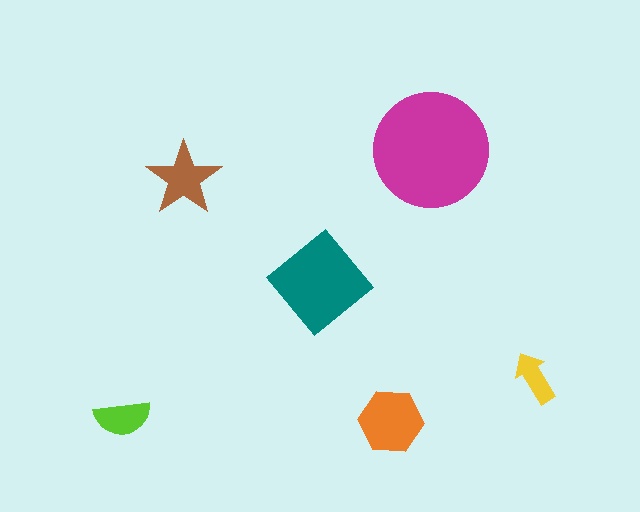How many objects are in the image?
There are 6 objects in the image.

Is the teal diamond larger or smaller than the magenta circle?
Smaller.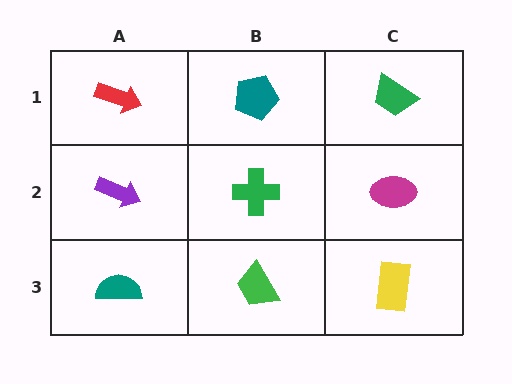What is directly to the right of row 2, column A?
A green cross.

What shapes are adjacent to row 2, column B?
A teal pentagon (row 1, column B), a green trapezoid (row 3, column B), a purple arrow (row 2, column A), a magenta ellipse (row 2, column C).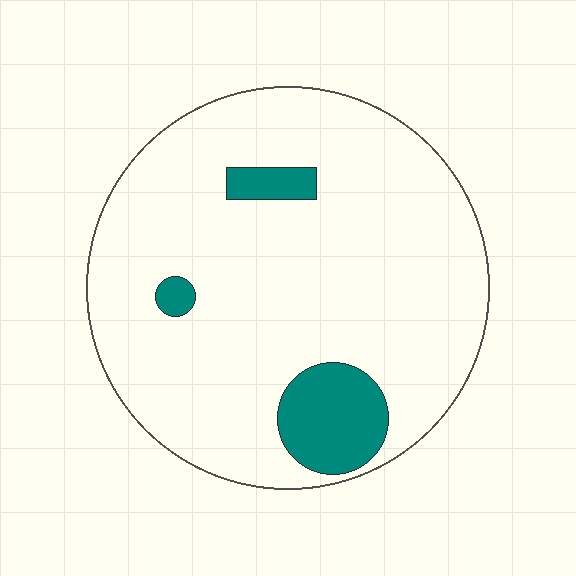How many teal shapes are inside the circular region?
3.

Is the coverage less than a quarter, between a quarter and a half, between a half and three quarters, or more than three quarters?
Less than a quarter.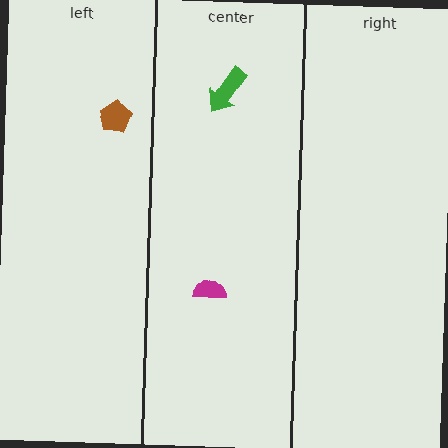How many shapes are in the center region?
2.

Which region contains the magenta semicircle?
The center region.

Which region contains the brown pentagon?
The left region.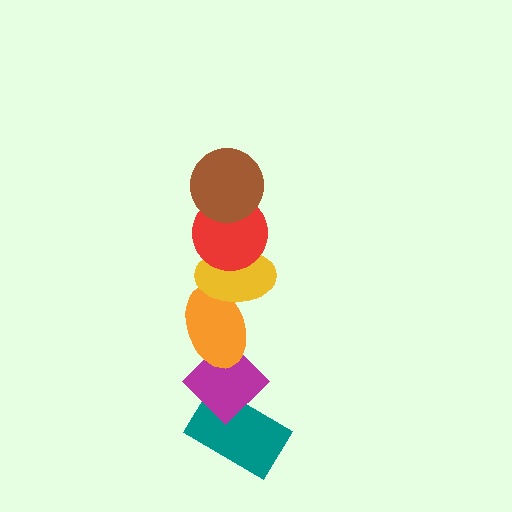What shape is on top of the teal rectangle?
The magenta diamond is on top of the teal rectangle.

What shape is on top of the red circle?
The brown circle is on top of the red circle.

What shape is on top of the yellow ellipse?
The red circle is on top of the yellow ellipse.